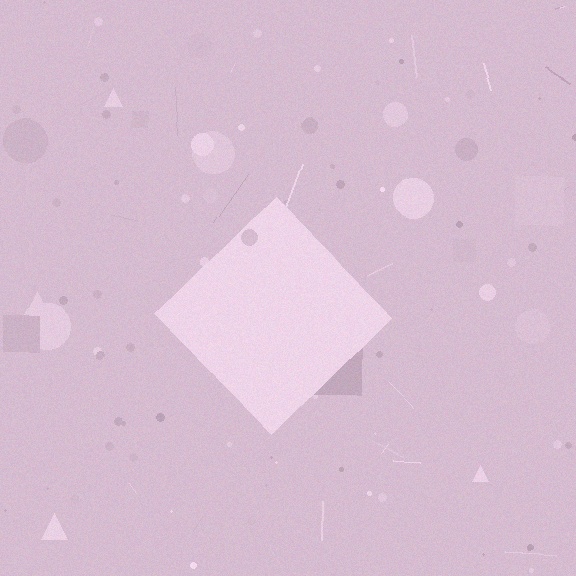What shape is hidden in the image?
A diamond is hidden in the image.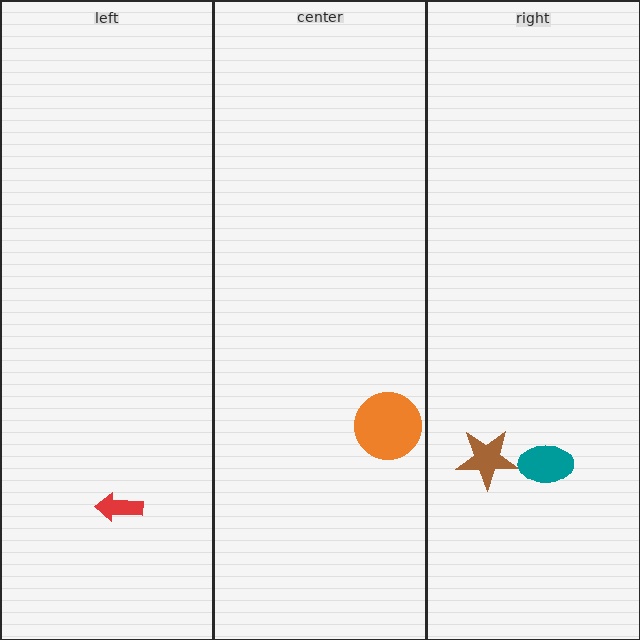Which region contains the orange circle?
The center region.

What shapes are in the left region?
The red arrow.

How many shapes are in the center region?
1.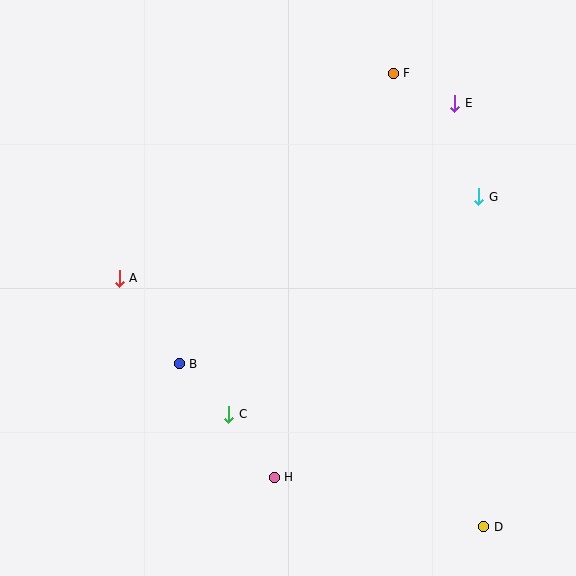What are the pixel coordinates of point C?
Point C is at (229, 414).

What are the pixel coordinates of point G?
Point G is at (479, 197).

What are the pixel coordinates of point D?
Point D is at (484, 527).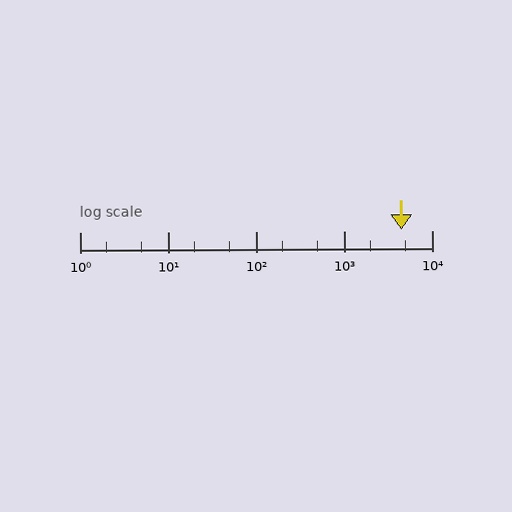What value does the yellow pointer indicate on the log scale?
The pointer indicates approximately 4500.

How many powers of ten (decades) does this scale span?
The scale spans 4 decades, from 1 to 10000.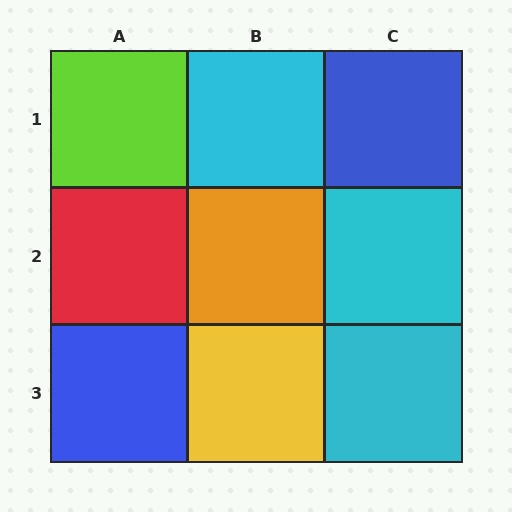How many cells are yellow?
1 cell is yellow.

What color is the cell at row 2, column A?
Red.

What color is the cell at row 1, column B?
Cyan.